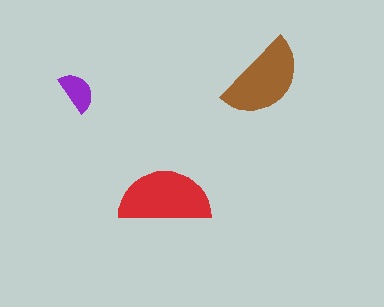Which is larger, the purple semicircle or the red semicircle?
The red one.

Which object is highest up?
The brown semicircle is topmost.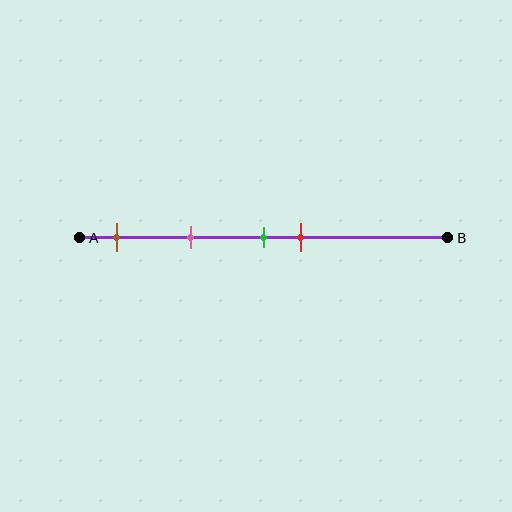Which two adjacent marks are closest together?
The green and red marks are the closest adjacent pair.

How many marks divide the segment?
There are 4 marks dividing the segment.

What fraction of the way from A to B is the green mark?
The green mark is approximately 50% (0.5) of the way from A to B.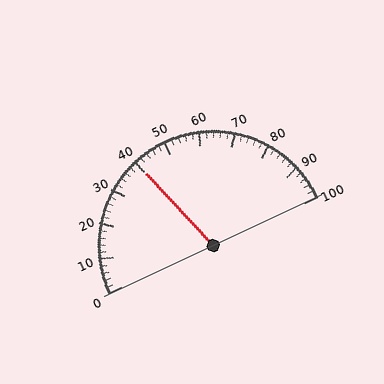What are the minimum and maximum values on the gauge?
The gauge ranges from 0 to 100.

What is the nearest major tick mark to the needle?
The nearest major tick mark is 40.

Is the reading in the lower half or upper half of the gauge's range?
The reading is in the lower half of the range (0 to 100).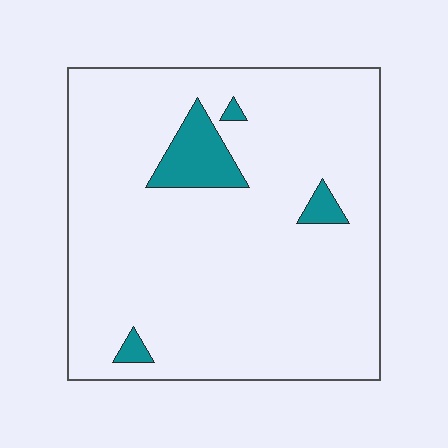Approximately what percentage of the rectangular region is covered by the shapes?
Approximately 5%.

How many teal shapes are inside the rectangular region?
4.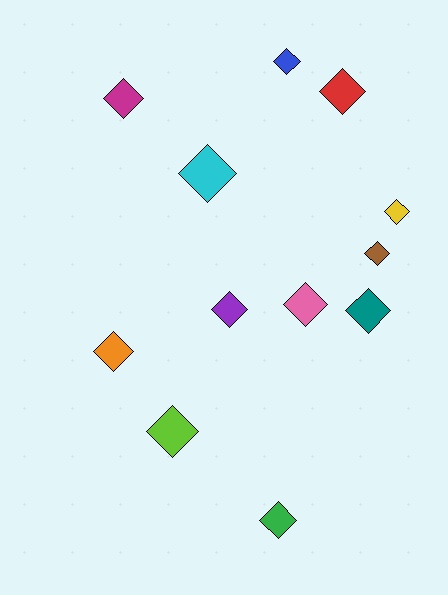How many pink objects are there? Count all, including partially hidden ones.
There is 1 pink object.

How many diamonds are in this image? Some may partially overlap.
There are 12 diamonds.